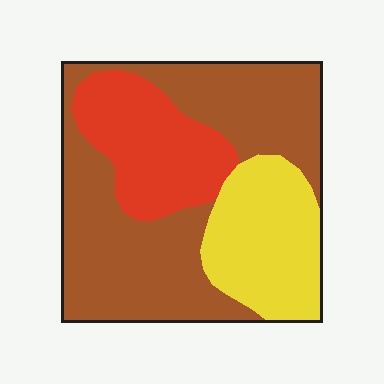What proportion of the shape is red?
Red covers roughly 20% of the shape.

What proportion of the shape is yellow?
Yellow takes up less than a quarter of the shape.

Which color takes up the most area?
Brown, at roughly 55%.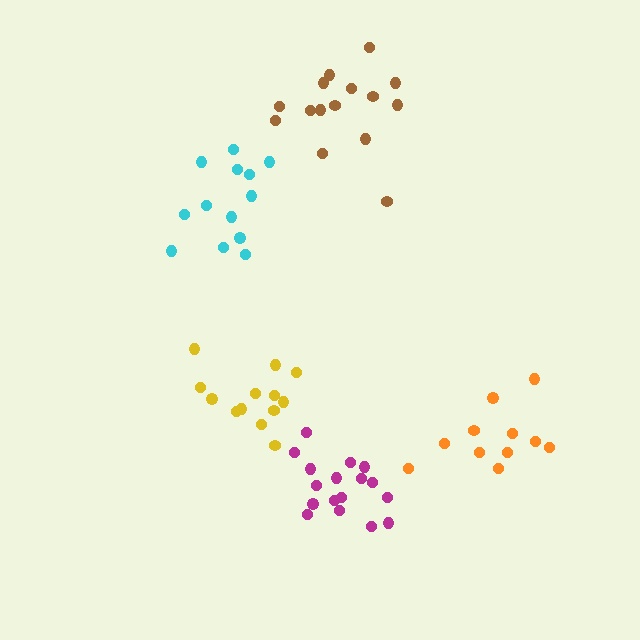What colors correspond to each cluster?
The clusters are colored: brown, orange, magenta, yellow, cyan.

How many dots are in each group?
Group 1: 15 dots, Group 2: 11 dots, Group 3: 17 dots, Group 4: 13 dots, Group 5: 13 dots (69 total).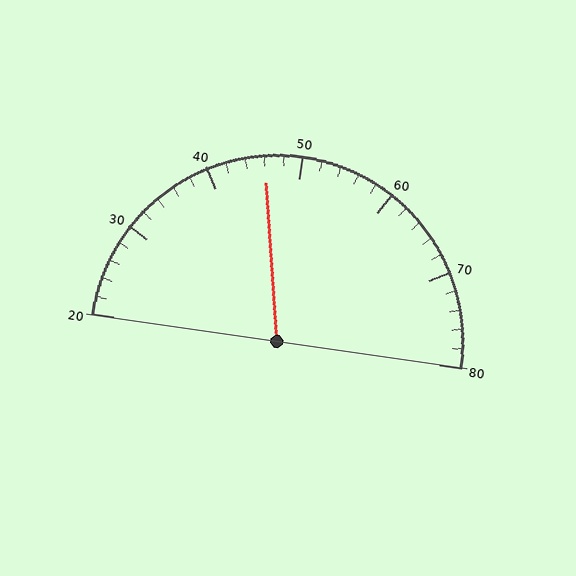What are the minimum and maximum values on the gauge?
The gauge ranges from 20 to 80.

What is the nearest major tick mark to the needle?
The nearest major tick mark is 50.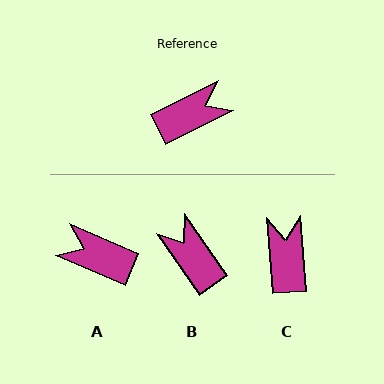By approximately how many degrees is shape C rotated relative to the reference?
Approximately 68 degrees counter-clockwise.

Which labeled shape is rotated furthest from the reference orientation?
A, about 130 degrees away.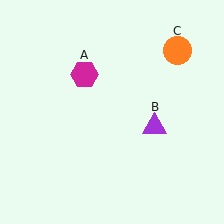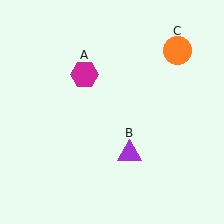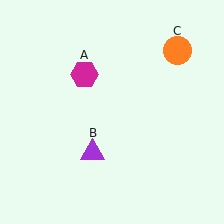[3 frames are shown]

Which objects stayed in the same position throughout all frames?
Magenta hexagon (object A) and orange circle (object C) remained stationary.